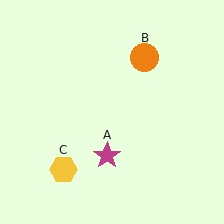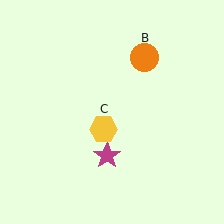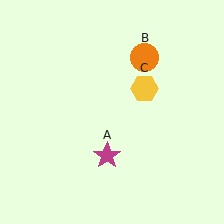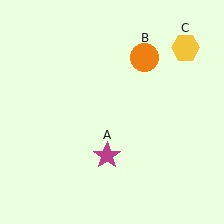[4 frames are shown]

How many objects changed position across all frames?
1 object changed position: yellow hexagon (object C).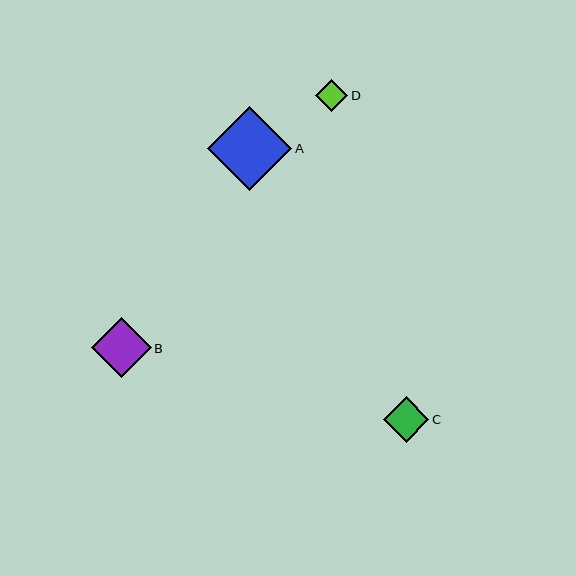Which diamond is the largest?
Diamond A is the largest with a size of approximately 84 pixels.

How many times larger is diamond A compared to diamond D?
Diamond A is approximately 2.6 times the size of diamond D.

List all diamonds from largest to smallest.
From largest to smallest: A, B, C, D.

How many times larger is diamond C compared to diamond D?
Diamond C is approximately 1.4 times the size of diamond D.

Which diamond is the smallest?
Diamond D is the smallest with a size of approximately 32 pixels.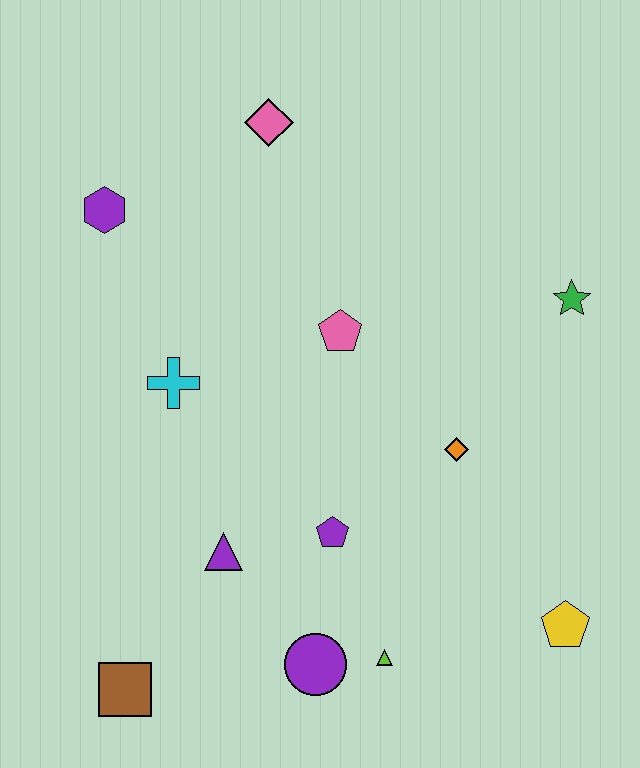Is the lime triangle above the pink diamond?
No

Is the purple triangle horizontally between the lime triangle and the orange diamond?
No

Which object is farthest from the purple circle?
The pink diamond is farthest from the purple circle.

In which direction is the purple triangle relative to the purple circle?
The purple triangle is above the purple circle.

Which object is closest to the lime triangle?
The purple circle is closest to the lime triangle.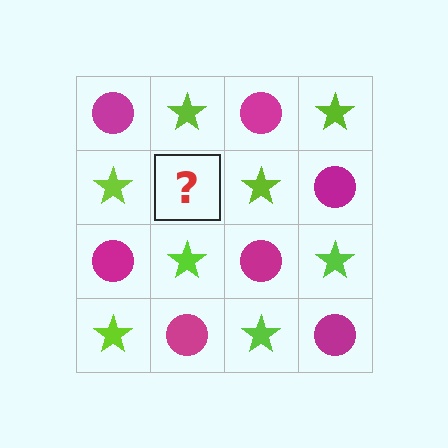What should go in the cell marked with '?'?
The missing cell should contain a magenta circle.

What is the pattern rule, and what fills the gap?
The rule is that it alternates magenta circle and lime star in a checkerboard pattern. The gap should be filled with a magenta circle.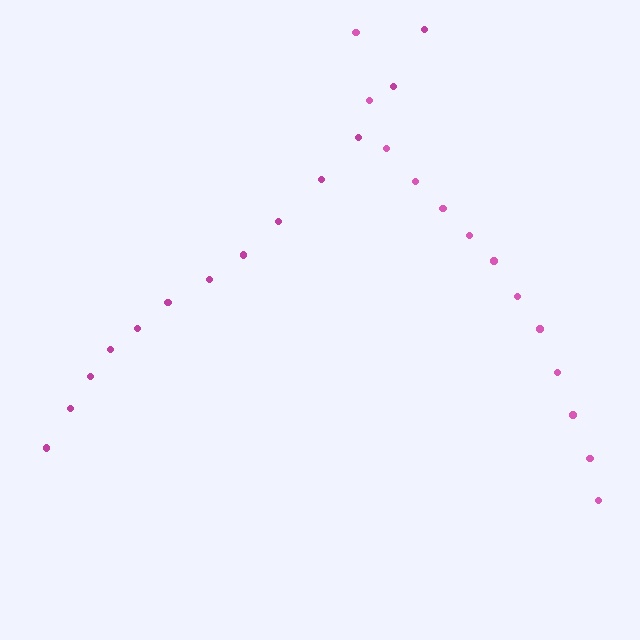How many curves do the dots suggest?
There are 2 distinct paths.